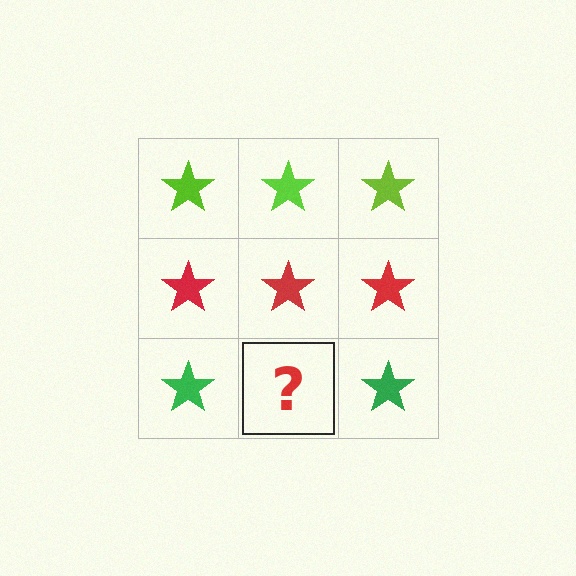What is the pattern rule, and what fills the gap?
The rule is that each row has a consistent color. The gap should be filled with a green star.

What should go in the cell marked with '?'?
The missing cell should contain a green star.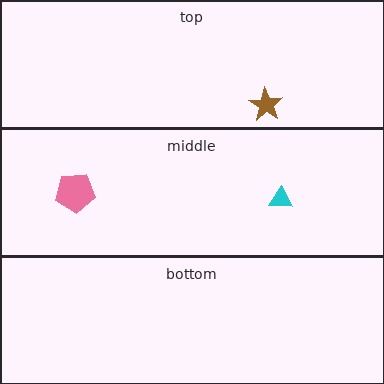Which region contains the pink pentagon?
The middle region.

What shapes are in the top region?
The brown star.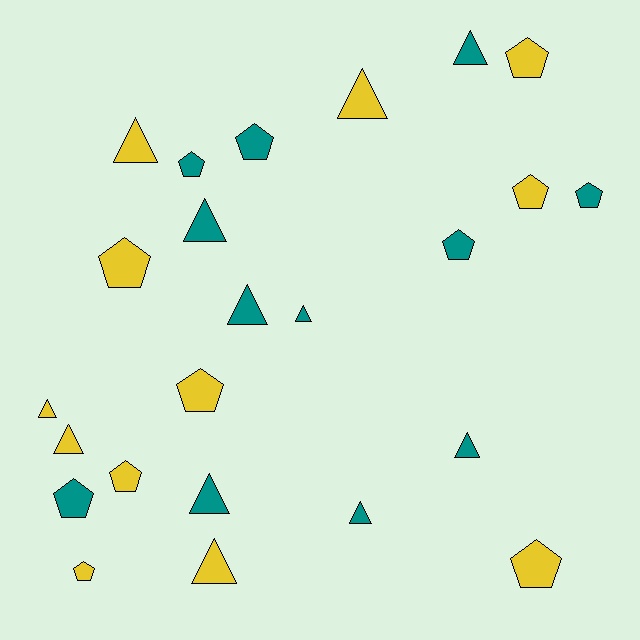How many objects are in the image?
There are 24 objects.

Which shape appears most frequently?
Pentagon, with 12 objects.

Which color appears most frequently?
Teal, with 12 objects.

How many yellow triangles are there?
There are 5 yellow triangles.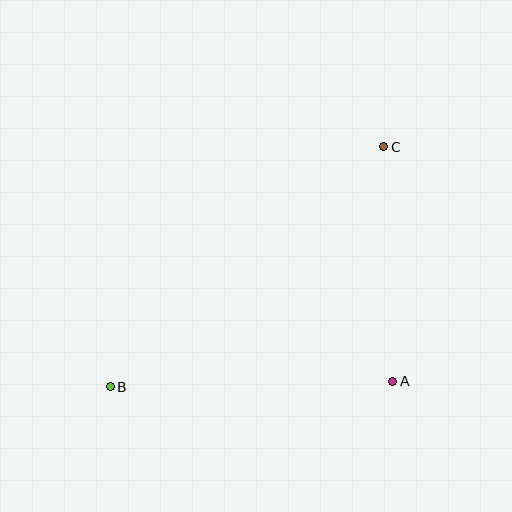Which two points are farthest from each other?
Points B and C are farthest from each other.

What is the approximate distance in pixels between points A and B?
The distance between A and B is approximately 283 pixels.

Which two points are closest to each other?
Points A and C are closest to each other.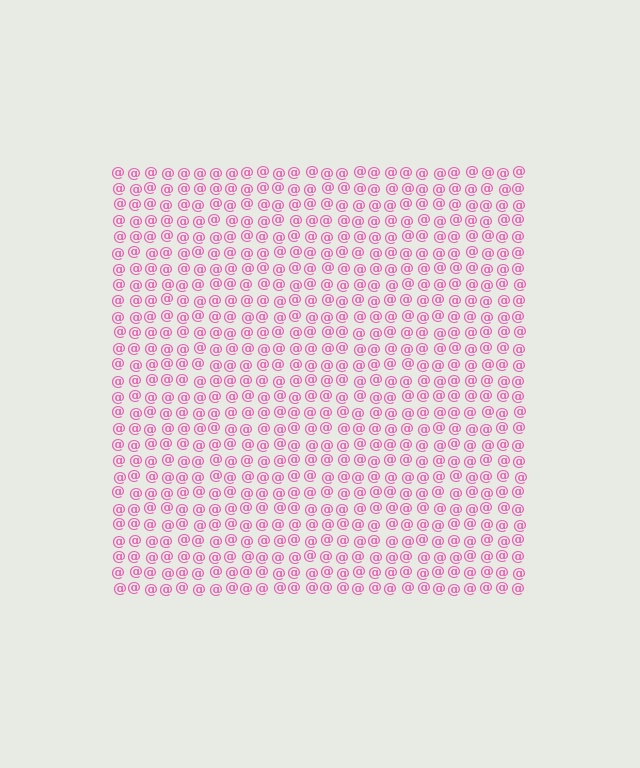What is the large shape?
The large shape is a square.